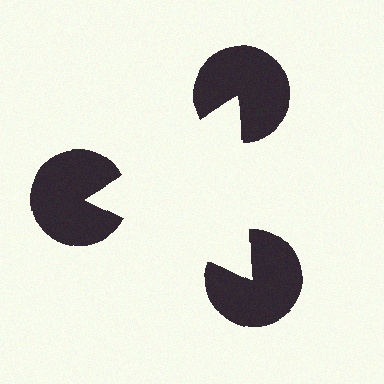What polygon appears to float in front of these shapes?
An illusory triangle — its edges are inferred from the aligned wedge cuts in the pac-man discs, not physically drawn.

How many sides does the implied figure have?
3 sides.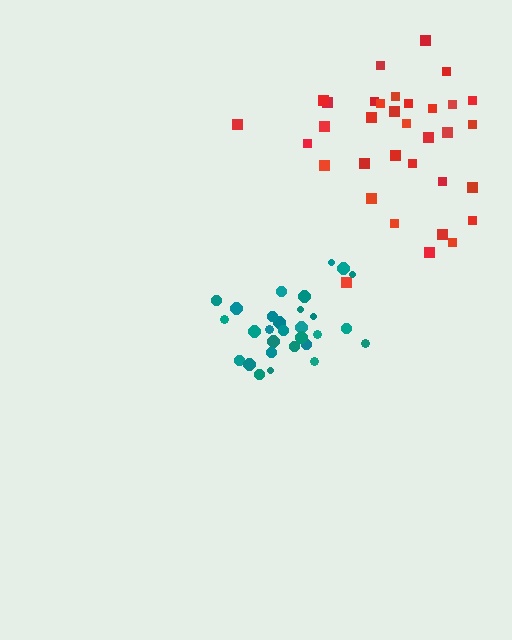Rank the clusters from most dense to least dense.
teal, red.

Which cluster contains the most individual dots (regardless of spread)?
Red (34).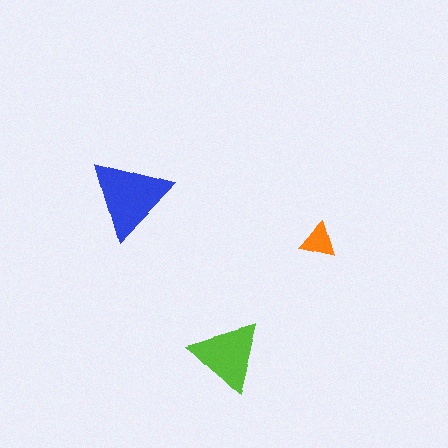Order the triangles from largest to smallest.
the blue one, the lime one, the orange one.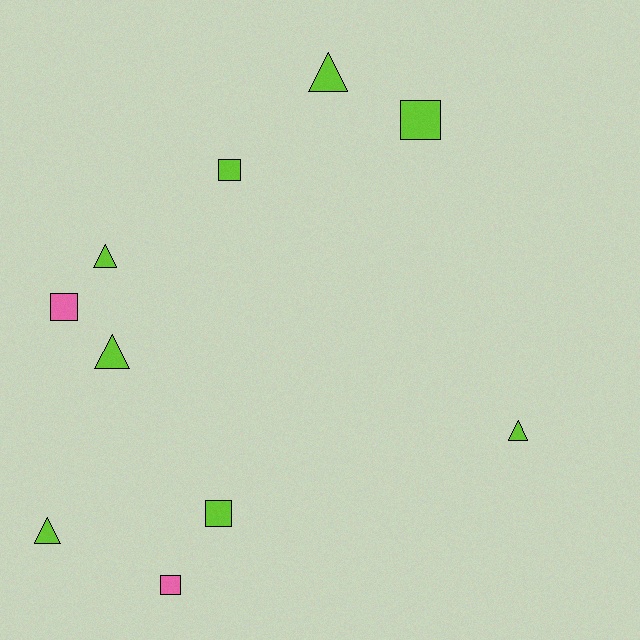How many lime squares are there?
There are 3 lime squares.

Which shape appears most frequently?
Square, with 5 objects.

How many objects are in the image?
There are 10 objects.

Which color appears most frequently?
Lime, with 8 objects.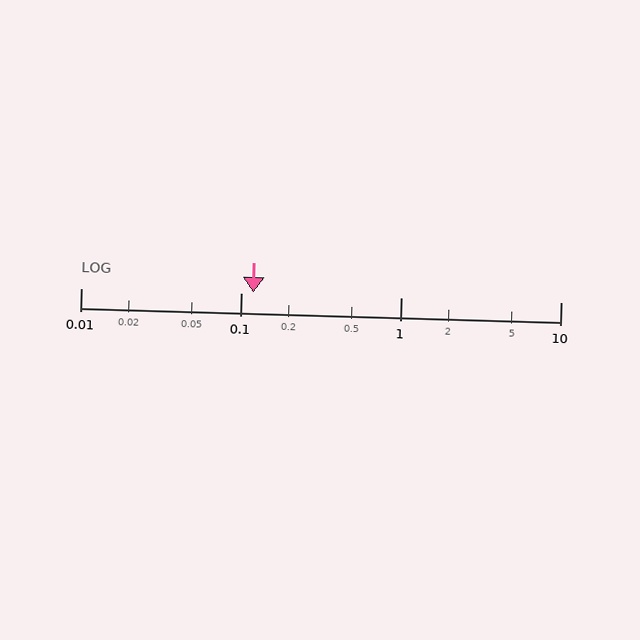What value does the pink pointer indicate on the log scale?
The pointer indicates approximately 0.12.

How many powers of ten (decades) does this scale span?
The scale spans 3 decades, from 0.01 to 10.